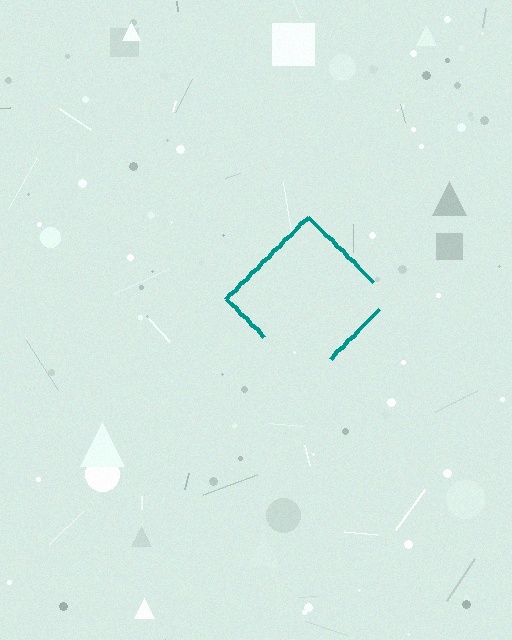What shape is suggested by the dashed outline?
The dashed outline suggests a diamond.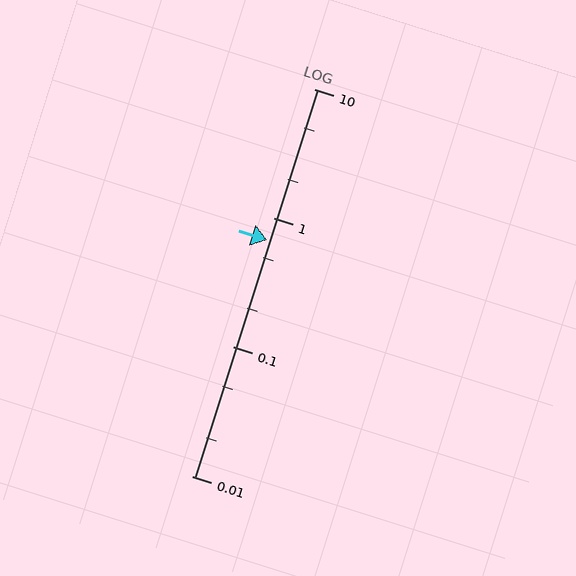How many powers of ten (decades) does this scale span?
The scale spans 3 decades, from 0.01 to 10.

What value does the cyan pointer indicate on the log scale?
The pointer indicates approximately 0.67.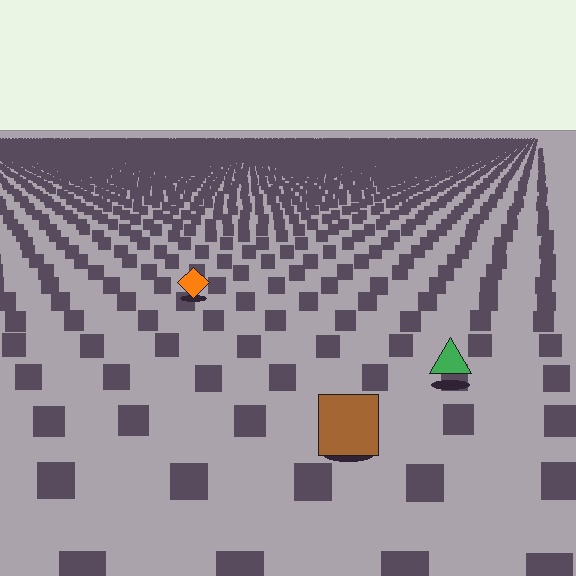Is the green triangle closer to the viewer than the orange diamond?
Yes. The green triangle is closer — you can tell from the texture gradient: the ground texture is coarser near it.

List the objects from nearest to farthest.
From nearest to farthest: the brown square, the green triangle, the orange diamond.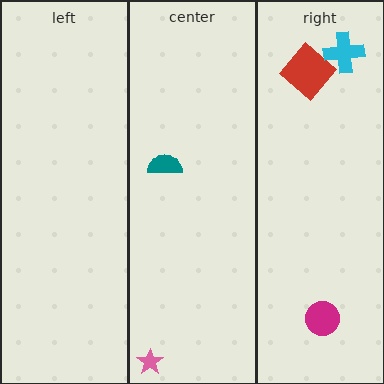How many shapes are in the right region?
3.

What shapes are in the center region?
The pink star, the teal semicircle.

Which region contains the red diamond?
The right region.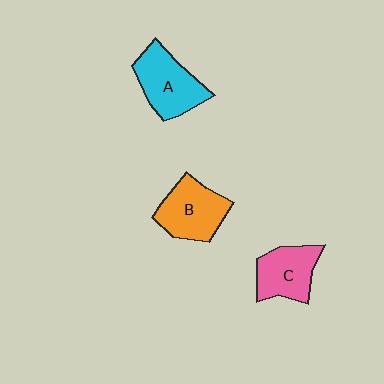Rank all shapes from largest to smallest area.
From largest to smallest: A (cyan), B (orange), C (pink).